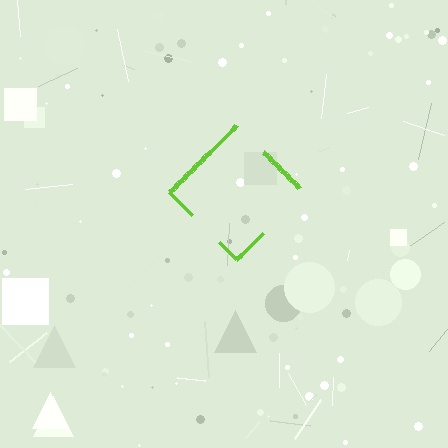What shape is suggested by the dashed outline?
The dashed outline suggests a diamond.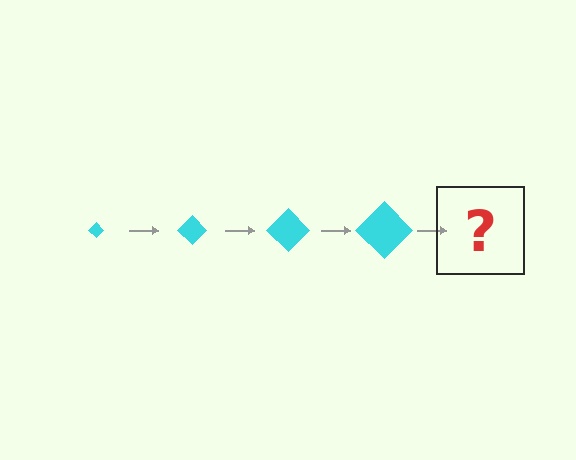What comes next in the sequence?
The next element should be a cyan diamond, larger than the previous one.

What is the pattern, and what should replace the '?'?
The pattern is that the diamond gets progressively larger each step. The '?' should be a cyan diamond, larger than the previous one.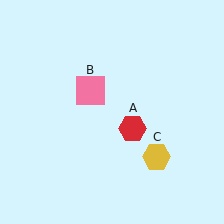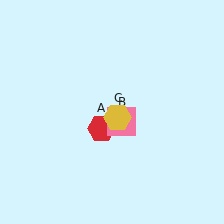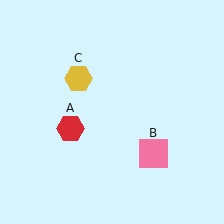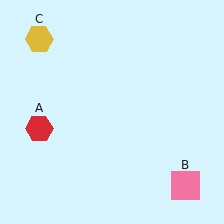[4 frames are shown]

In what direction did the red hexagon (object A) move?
The red hexagon (object A) moved left.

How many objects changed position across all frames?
3 objects changed position: red hexagon (object A), pink square (object B), yellow hexagon (object C).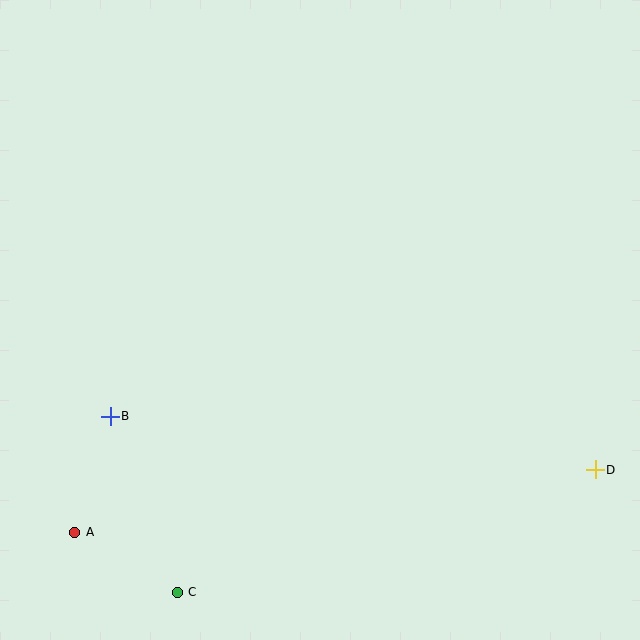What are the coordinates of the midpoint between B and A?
The midpoint between B and A is at (92, 474).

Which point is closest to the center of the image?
Point B at (110, 416) is closest to the center.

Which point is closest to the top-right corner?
Point D is closest to the top-right corner.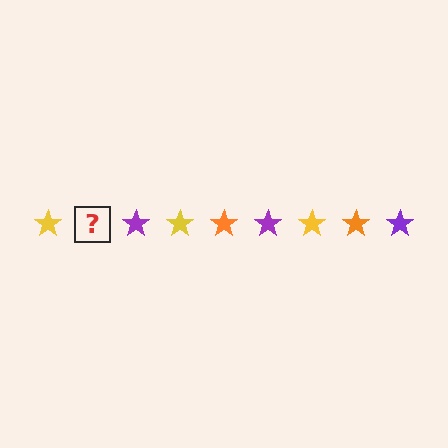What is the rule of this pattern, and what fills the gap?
The rule is that the pattern cycles through yellow, orange, purple stars. The gap should be filled with an orange star.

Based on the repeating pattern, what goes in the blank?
The blank should be an orange star.